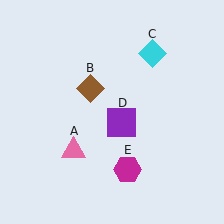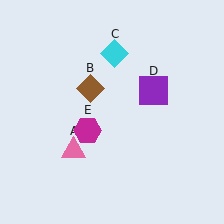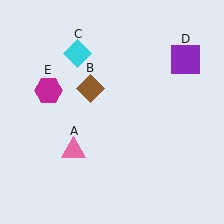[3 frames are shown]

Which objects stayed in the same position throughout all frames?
Pink triangle (object A) and brown diamond (object B) remained stationary.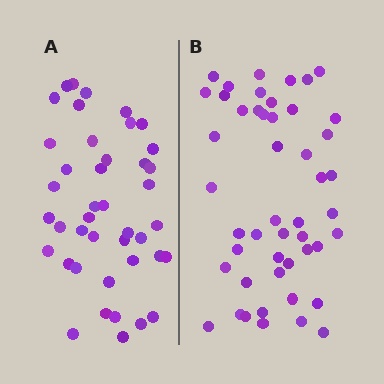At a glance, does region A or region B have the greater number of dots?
Region B (the right region) has more dots.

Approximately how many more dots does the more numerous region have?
Region B has about 6 more dots than region A.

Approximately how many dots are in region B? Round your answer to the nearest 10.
About 50 dots. (The exact count is 48, which rounds to 50.)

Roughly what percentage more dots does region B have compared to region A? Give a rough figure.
About 15% more.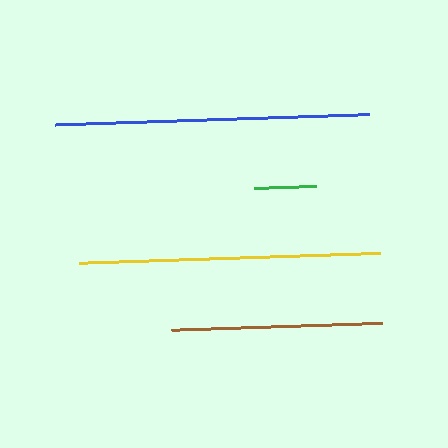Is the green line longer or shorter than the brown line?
The brown line is longer than the green line.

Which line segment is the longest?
The blue line is the longest at approximately 315 pixels.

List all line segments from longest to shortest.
From longest to shortest: blue, yellow, brown, green.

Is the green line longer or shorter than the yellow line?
The yellow line is longer than the green line.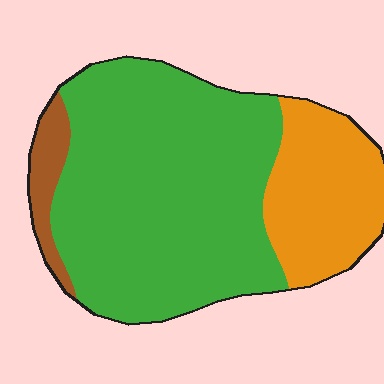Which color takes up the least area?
Brown, at roughly 5%.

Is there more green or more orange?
Green.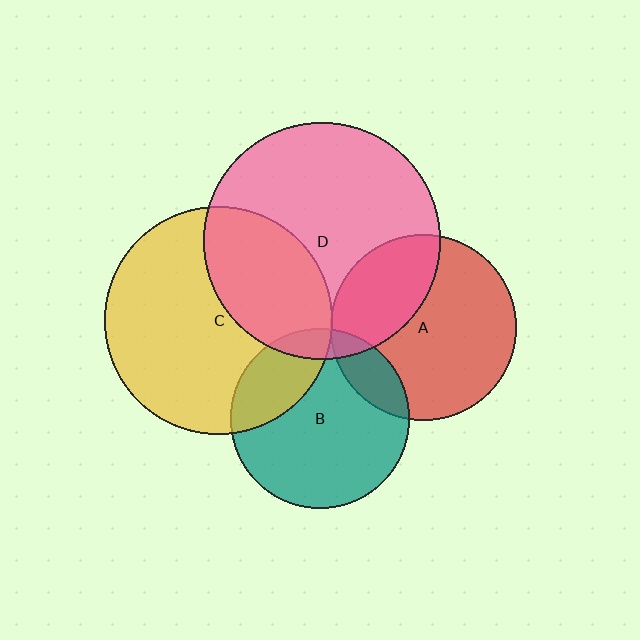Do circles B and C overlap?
Yes.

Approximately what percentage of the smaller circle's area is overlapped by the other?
Approximately 25%.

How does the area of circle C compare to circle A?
Approximately 1.5 times.